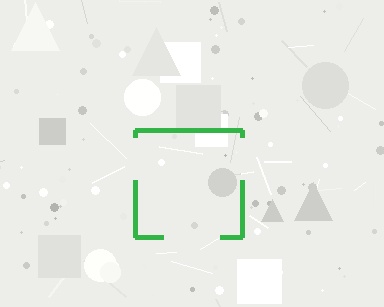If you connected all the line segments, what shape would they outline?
They would outline a square.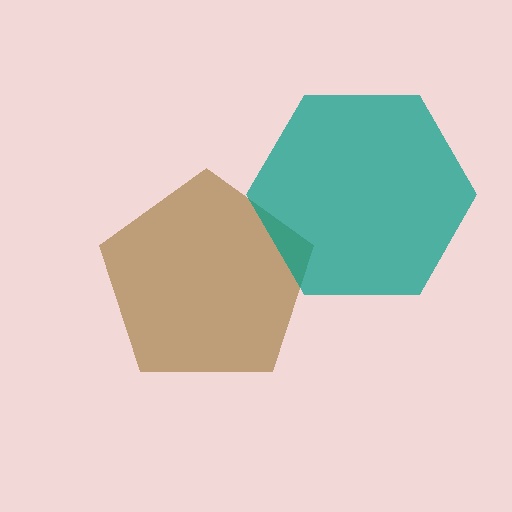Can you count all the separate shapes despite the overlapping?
Yes, there are 2 separate shapes.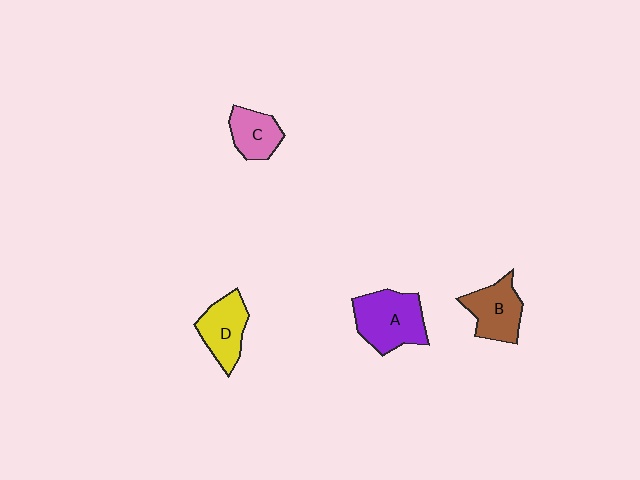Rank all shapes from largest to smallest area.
From largest to smallest: A (purple), B (brown), D (yellow), C (pink).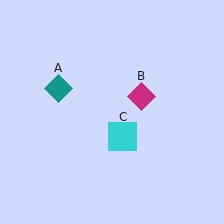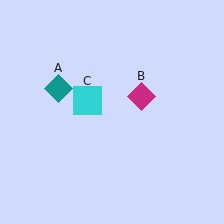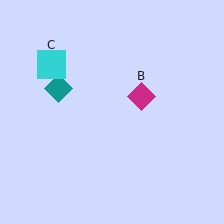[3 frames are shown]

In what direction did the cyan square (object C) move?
The cyan square (object C) moved up and to the left.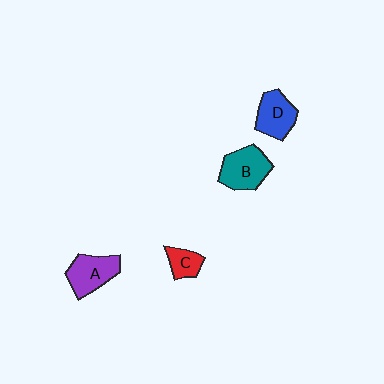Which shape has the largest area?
Shape B (teal).